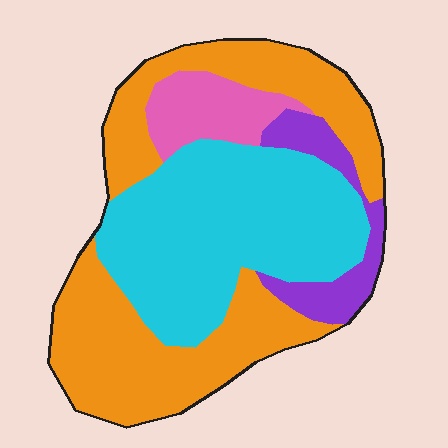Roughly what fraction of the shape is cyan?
Cyan takes up about three eighths (3/8) of the shape.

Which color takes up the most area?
Orange, at roughly 45%.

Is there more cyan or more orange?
Orange.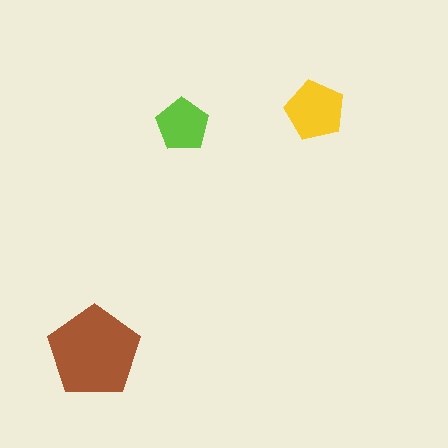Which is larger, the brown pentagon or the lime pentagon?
The brown one.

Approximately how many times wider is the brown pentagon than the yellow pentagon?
About 1.5 times wider.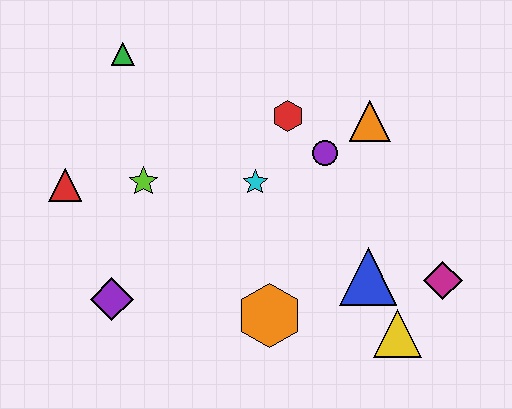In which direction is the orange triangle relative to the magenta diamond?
The orange triangle is above the magenta diamond.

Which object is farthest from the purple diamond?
The magenta diamond is farthest from the purple diamond.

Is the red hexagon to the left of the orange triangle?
Yes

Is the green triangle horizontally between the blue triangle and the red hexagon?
No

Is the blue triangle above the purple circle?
No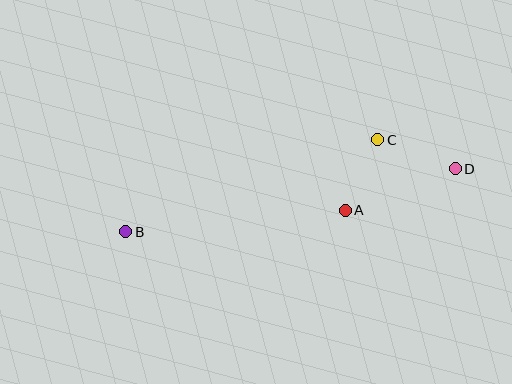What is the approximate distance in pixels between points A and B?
The distance between A and B is approximately 220 pixels.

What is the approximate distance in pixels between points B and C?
The distance between B and C is approximately 268 pixels.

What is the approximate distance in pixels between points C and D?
The distance between C and D is approximately 83 pixels.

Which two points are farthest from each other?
Points B and D are farthest from each other.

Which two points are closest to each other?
Points A and C are closest to each other.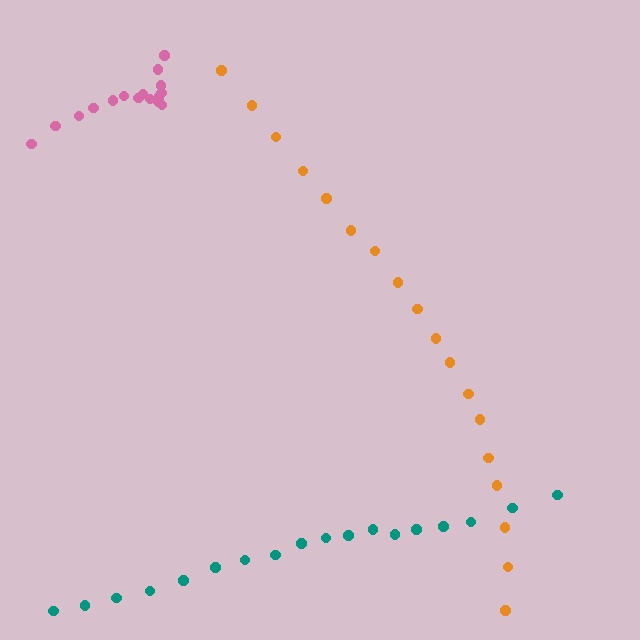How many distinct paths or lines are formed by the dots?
There are 3 distinct paths.